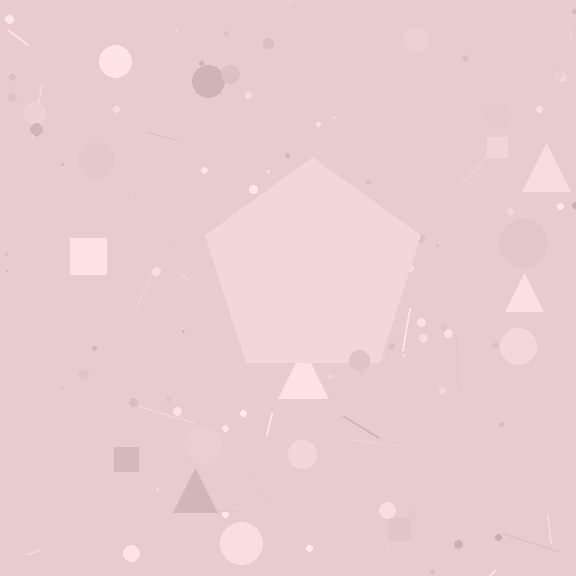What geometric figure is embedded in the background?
A pentagon is embedded in the background.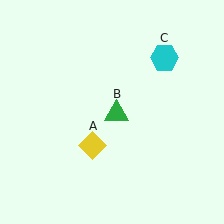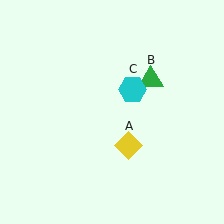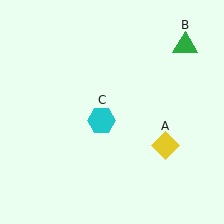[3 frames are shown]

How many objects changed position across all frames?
3 objects changed position: yellow diamond (object A), green triangle (object B), cyan hexagon (object C).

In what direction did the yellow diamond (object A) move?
The yellow diamond (object A) moved right.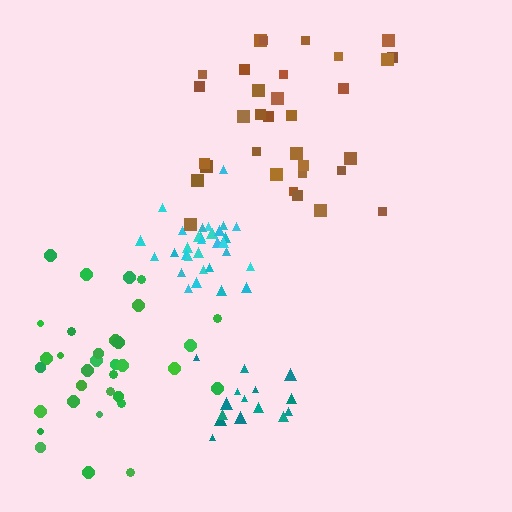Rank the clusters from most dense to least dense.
cyan, teal, green, brown.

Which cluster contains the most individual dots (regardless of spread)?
Green (33).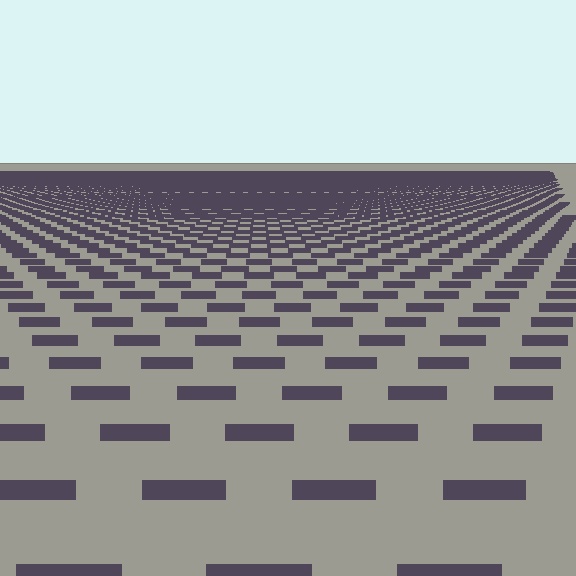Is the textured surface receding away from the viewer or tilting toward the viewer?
The surface is receding away from the viewer. Texture elements get smaller and denser toward the top.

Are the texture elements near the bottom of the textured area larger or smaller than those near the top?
Larger. Near the bottom, elements are closer to the viewer and appear at a bigger on-screen size.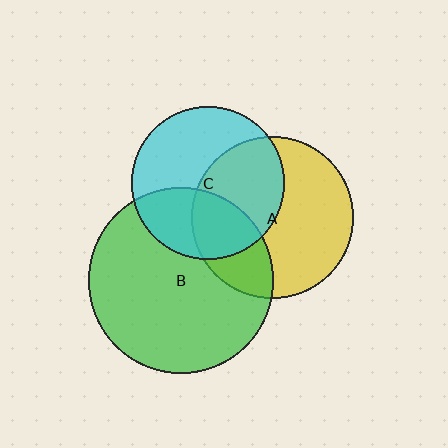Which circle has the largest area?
Circle B (green).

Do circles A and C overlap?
Yes.